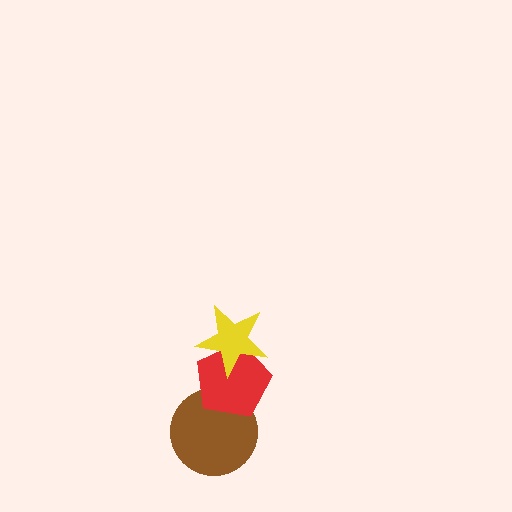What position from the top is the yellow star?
The yellow star is 1st from the top.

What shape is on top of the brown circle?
The red pentagon is on top of the brown circle.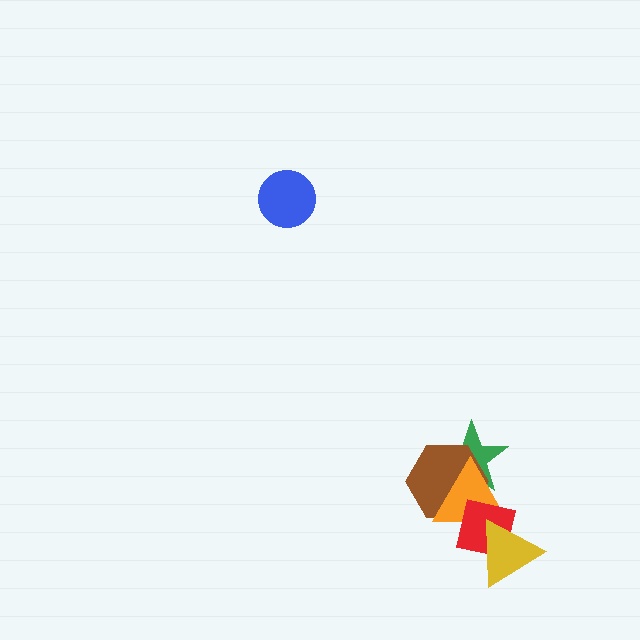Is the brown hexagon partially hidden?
Yes, it is partially covered by another shape.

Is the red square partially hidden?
Yes, it is partially covered by another shape.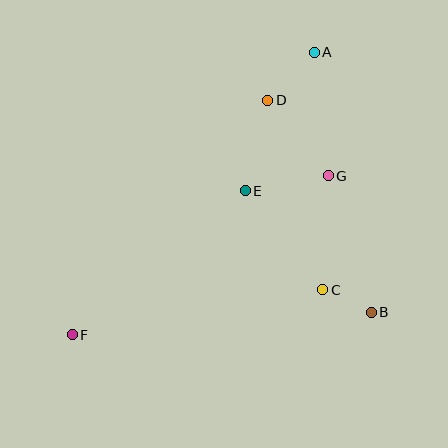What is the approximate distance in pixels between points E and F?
The distance between E and F is approximately 225 pixels.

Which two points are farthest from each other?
Points A and F are farthest from each other.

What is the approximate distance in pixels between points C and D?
The distance between C and D is approximately 197 pixels.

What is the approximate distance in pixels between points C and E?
The distance between C and E is approximately 126 pixels.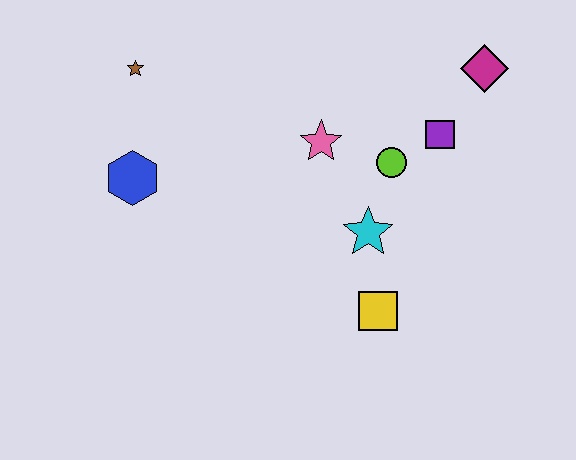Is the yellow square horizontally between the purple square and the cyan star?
Yes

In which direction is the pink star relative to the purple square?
The pink star is to the left of the purple square.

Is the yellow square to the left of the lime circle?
Yes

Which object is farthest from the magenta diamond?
The blue hexagon is farthest from the magenta diamond.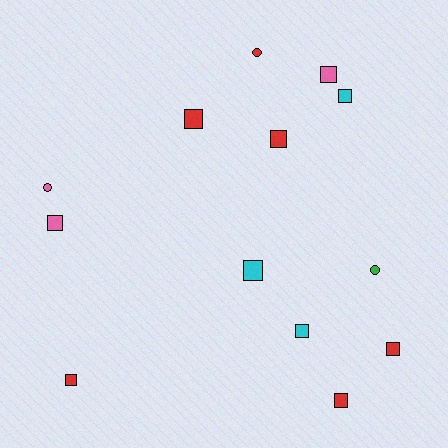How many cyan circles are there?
There are no cyan circles.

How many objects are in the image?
There are 13 objects.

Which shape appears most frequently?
Square, with 10 objects.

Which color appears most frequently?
Red, with 6 objects.